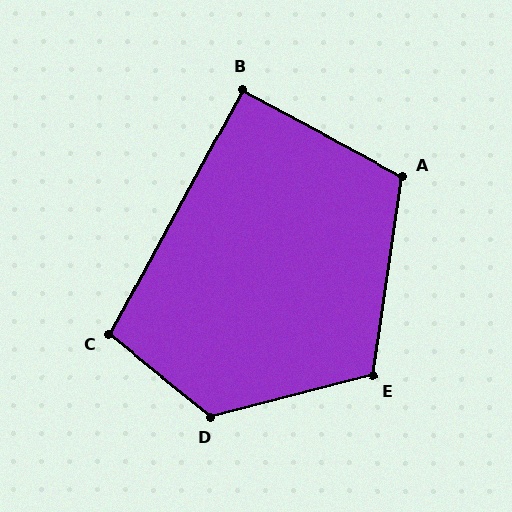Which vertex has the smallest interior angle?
B, at approximately 90 degrees.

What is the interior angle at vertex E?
Approximately 113 degrees (obtuse).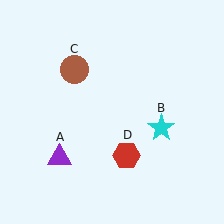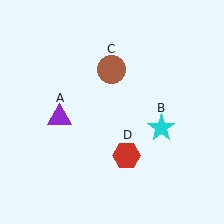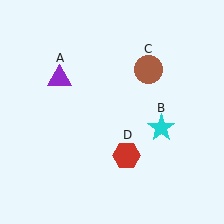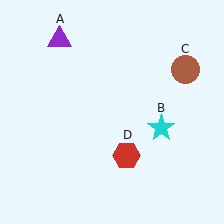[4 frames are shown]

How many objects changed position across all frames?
2 objects changed position: purple triangle (object A), brown circle (object C).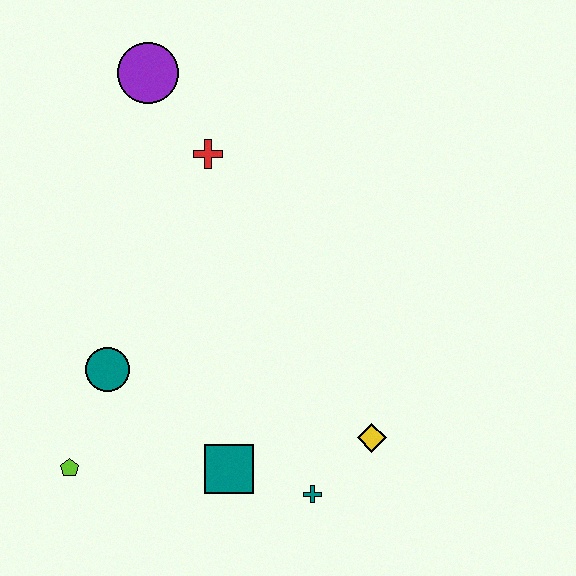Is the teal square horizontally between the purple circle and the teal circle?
No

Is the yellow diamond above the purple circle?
No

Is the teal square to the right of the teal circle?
Yes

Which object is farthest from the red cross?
The teal cross is farthest from the red cross.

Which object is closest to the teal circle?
The lime pentagon is closest to the teal circle.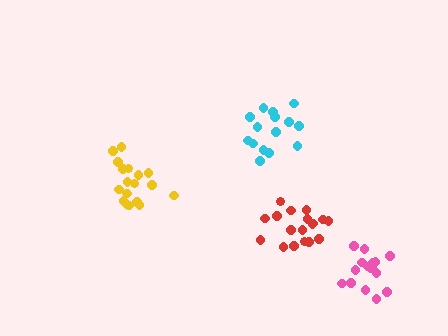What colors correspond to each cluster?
The clusters are colored: yellow, red, pink, cyan.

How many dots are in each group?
Group 1: 18 dots, Group 2: 18 dots, Group 3: 16 dots, Group 4: 15 dots (67 total).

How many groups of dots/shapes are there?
There are 4 groups.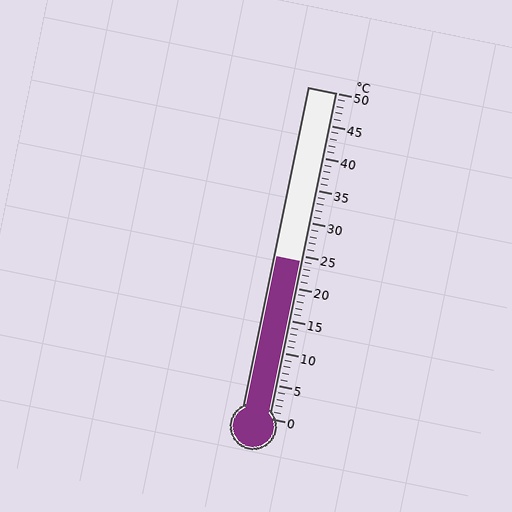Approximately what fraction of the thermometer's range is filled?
The thermometer is filled to approximately 50% of its range.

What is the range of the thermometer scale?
The thermometer scale ranges from 0°C to 50°C.